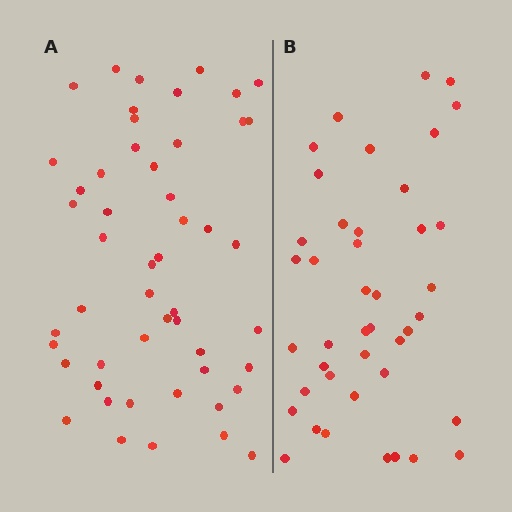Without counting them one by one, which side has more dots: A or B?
Region A (the left region) has more dots.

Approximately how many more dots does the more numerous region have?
Region A has roughly 8 or so more dots than region B.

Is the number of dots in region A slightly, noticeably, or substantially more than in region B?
Region A has only slightly more — the two regions are fairly close. The ratio is roughly 1.2 to 1.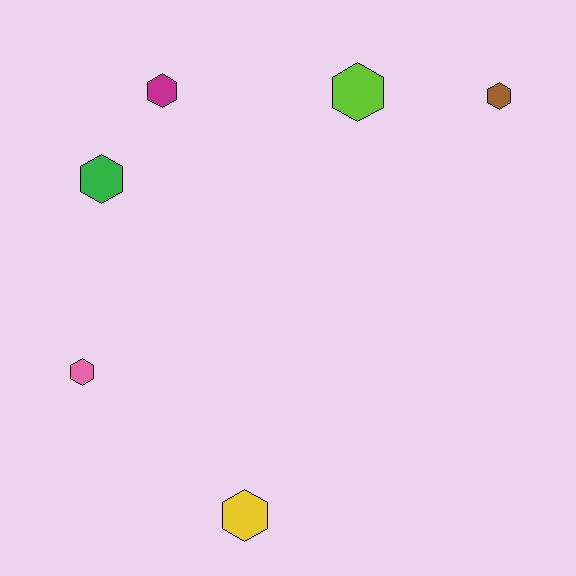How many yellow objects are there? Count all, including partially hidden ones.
There is 1 yellow object.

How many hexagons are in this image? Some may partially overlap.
There are 6 hexagons.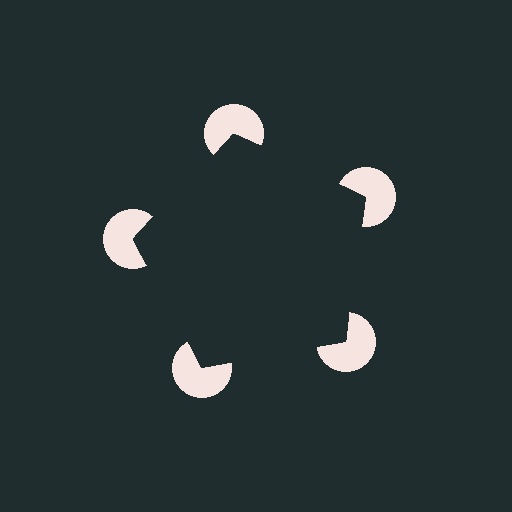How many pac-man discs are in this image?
There are 5 — one at each vertex of the illusory pentagon.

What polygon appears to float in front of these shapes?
An illusory pentagon — its edges are inferred from the aligned wedge cuts in the pac-man discs, not physically drawn.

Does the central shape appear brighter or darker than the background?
It typically appears slightly darker than the background, even though no actual brightness change is drawn.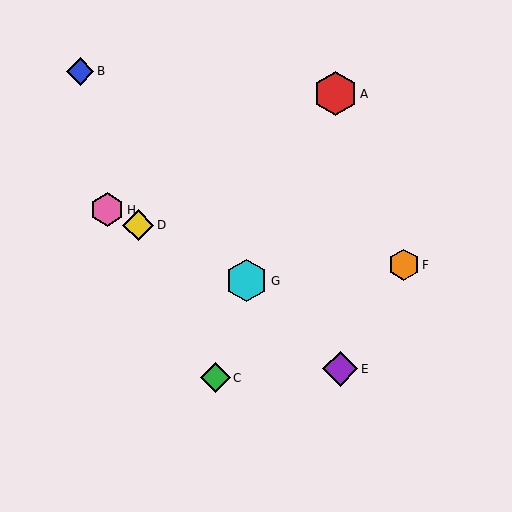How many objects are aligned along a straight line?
3 objects (D, G, H) are aligned along a straight line.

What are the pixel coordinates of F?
Object F is at (404, 265).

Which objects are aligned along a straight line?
Objects D, G, H are aligned along a straight line.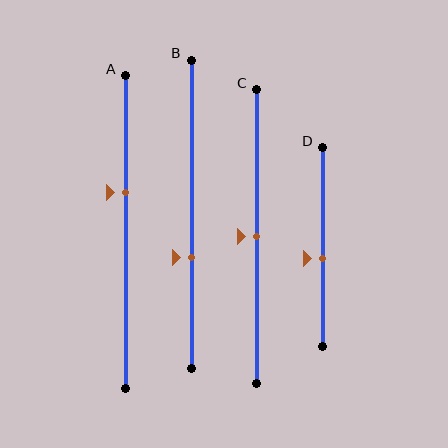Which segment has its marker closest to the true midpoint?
Segment C has its marker closest to the true midpoint.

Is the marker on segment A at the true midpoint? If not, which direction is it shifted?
No, the marker on segment A is shifted upward by about 13% of the segment length.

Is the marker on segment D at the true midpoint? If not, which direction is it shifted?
No, the marker on segment D is shifted downward by about 6% of the segment length.